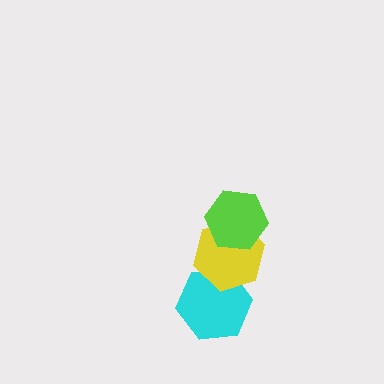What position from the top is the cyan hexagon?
The cyan hexagon is 3rd from the top.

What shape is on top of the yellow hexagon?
The lime hexagon is on top of the yellow hexagon.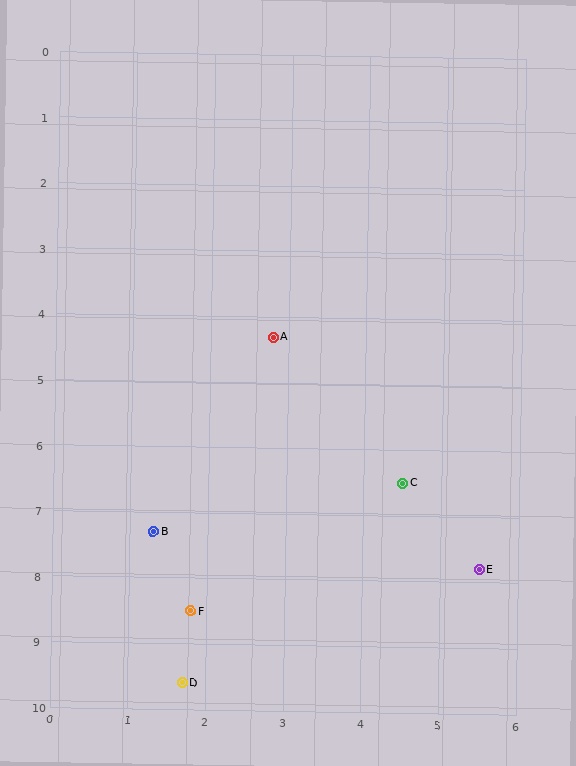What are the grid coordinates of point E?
Point E is at approximately (5.5, 7.8).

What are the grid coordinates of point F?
Point F is at approximately (1.8, 8.5).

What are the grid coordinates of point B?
Point B is at approximately (1.3, 7.3).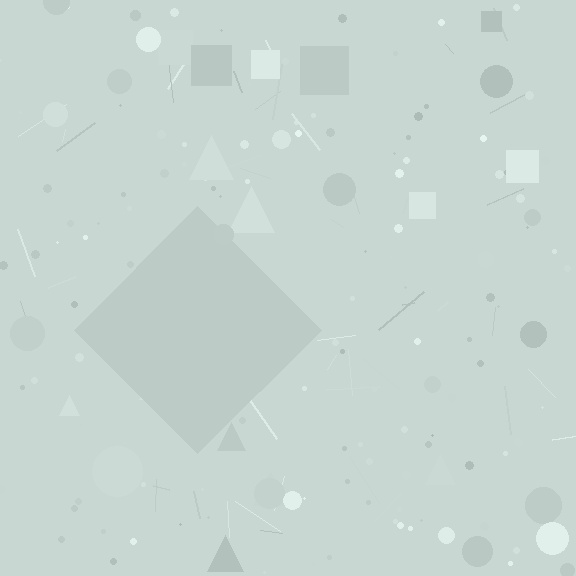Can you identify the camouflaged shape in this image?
The camouflaged shape is a diamond.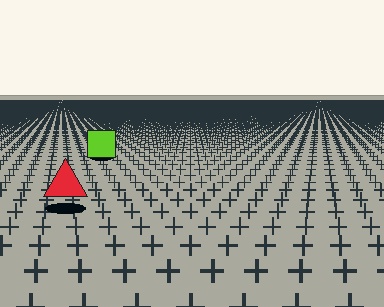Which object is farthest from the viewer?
The lime square is farthest from the viewer. It appears smaller and the ground texture around it is denser.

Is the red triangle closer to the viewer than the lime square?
Yes. The red triangle is closer — you can tell from the texture gradient: the ground texture is coarser near it.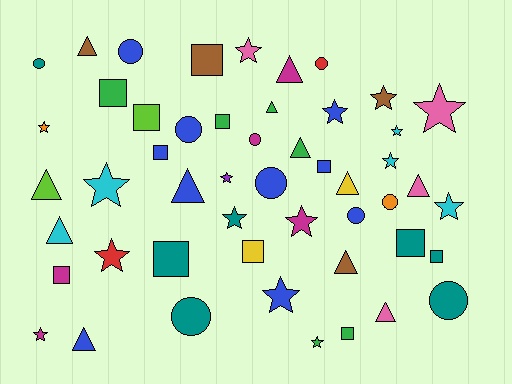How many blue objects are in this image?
There are 10 blue objects.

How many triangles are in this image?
There are 12 triangles.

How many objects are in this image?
There are 50 objects.